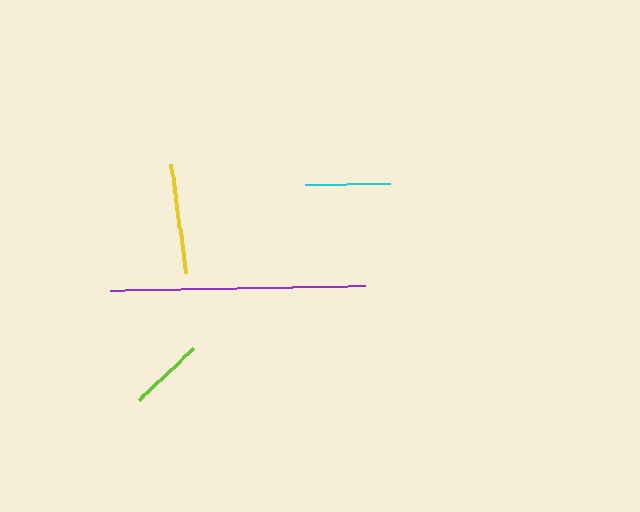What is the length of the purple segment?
The purple segment is approximately 255 pixels long.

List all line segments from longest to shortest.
From longest to shortest: purple, yellow, cyan, lime.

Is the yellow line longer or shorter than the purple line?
The purple line is longer than the yellow line.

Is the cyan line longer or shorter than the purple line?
The purple line is longer than the cyan line.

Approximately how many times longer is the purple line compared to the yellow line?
The purple line is approximately 2.3 times the length of the yellow line.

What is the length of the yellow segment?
The yellow segment is approximately 112 pixels long.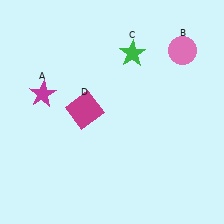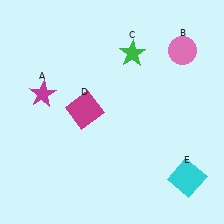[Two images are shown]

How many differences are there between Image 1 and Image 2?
There is 1 difference between the two images.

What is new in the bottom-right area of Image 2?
A cyan square (E) was added in the bottom-right area of Image 2.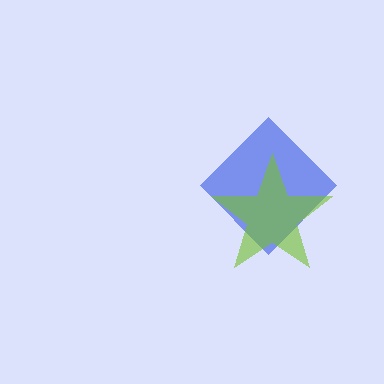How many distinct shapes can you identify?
There are 2 distinct shapes: a blue diamond, a lime star.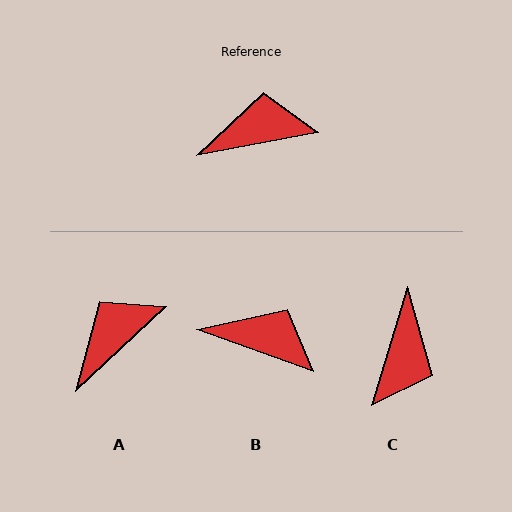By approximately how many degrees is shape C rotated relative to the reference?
Approximately 118 degrees clockwise.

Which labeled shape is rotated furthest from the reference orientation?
C, about 118 degrees away.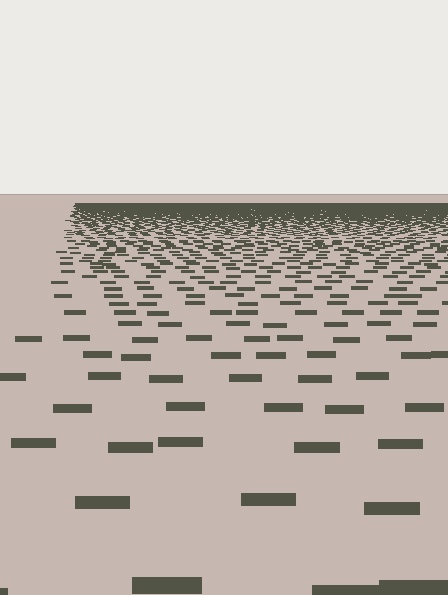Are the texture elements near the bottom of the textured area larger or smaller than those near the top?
Larger. Near the bottom, elements are closer to the viewer and appear at a bigger on-screen size.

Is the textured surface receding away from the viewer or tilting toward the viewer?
The surface is receding away from the viewer. Texture elements get smaller and denser toward the top.